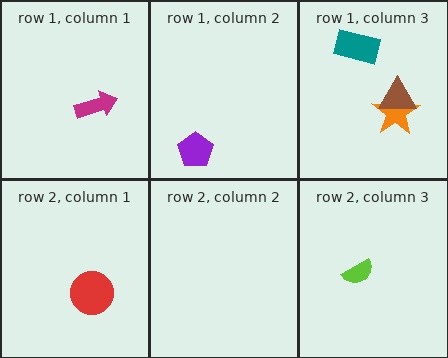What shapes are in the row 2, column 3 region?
The lime semicircle.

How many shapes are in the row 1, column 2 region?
1.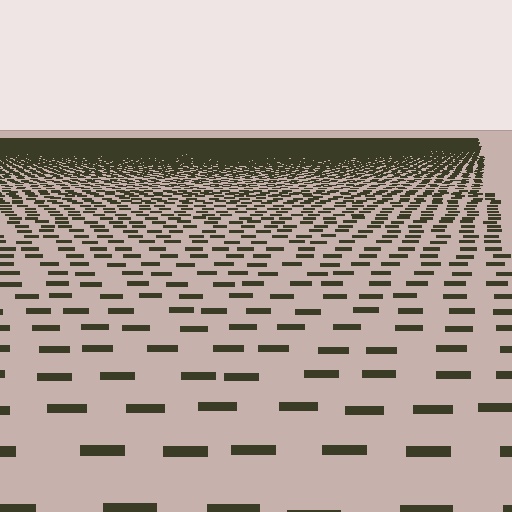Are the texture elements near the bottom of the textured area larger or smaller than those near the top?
Larger. Near the bottom, elements are closer to the viewer and appear at a bigger on-screen size.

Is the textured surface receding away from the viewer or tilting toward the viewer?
The surface is receding away from the viewer. Texture elements get smaller and denser toward the top.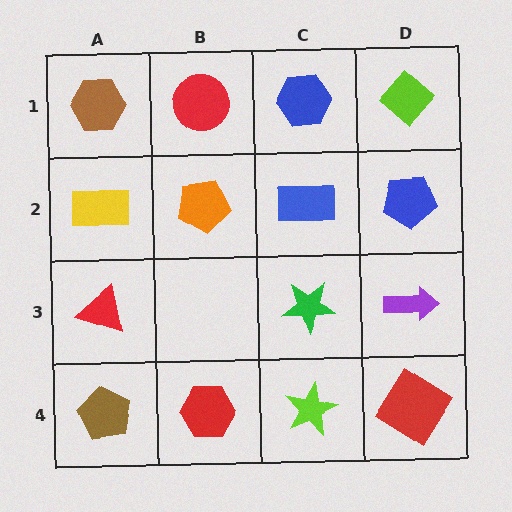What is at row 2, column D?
A blue pentagon.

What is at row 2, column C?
A blue rectangle.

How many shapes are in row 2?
4 shapes.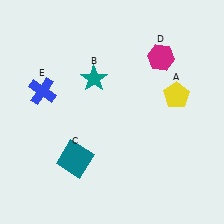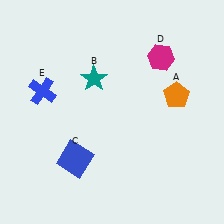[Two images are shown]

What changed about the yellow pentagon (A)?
In Image 1, A is yellow. In Image 2, it changed to orange.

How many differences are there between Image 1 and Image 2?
There are 2 differences between the two images.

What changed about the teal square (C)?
In Image 1, C is teal. In Image 2, it changed to blue.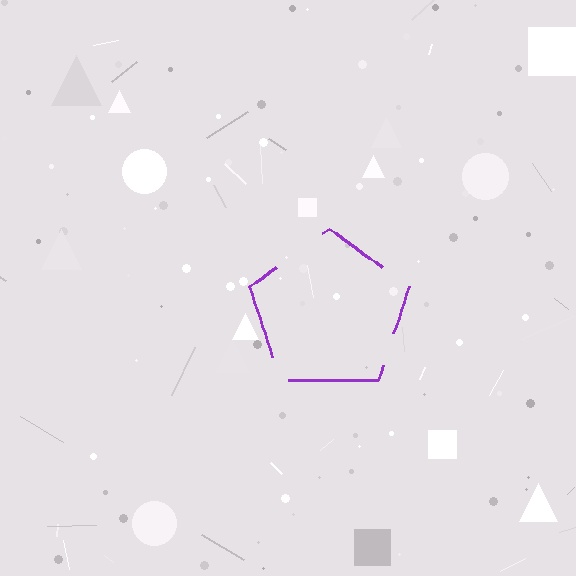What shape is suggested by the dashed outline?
The dashed outline suggests a pentagon.